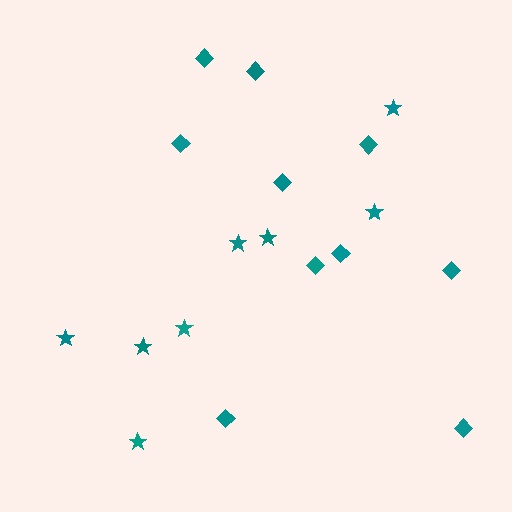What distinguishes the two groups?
There are 2 groups: one group of stars (8) and one group of diamonds (10).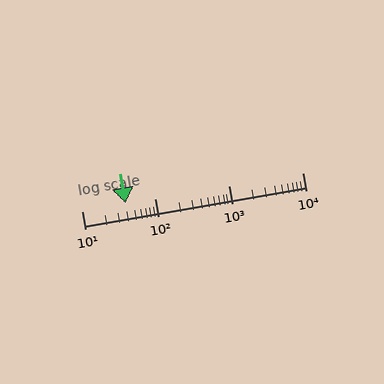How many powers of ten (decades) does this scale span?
The scale spans 3 decades, from 10 to 10000.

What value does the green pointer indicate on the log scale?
The pointer indicates approximately 40.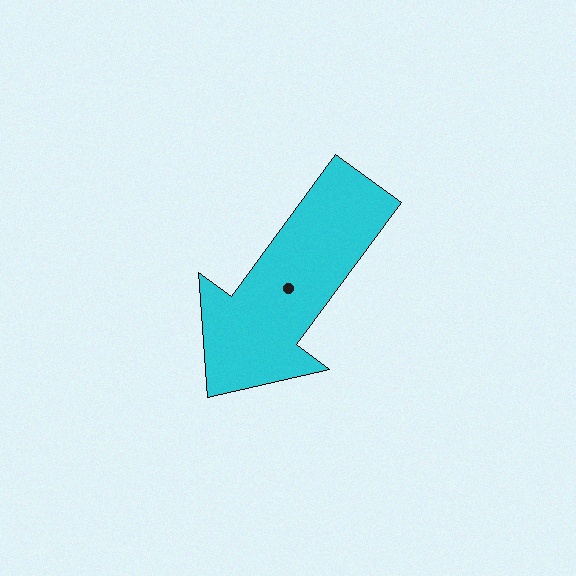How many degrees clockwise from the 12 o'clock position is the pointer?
Approximately 216 degrees.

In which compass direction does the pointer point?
Southwest.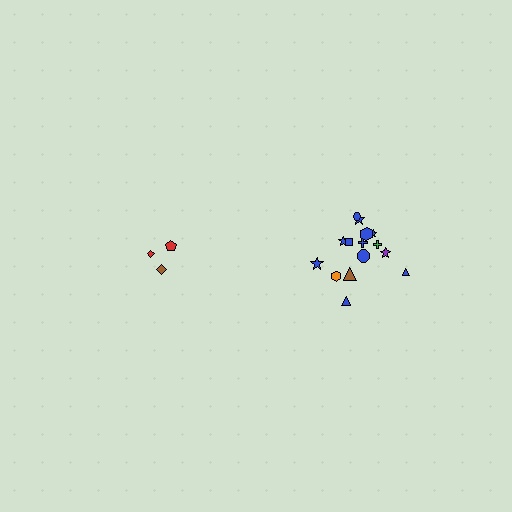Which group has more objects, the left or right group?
The right group.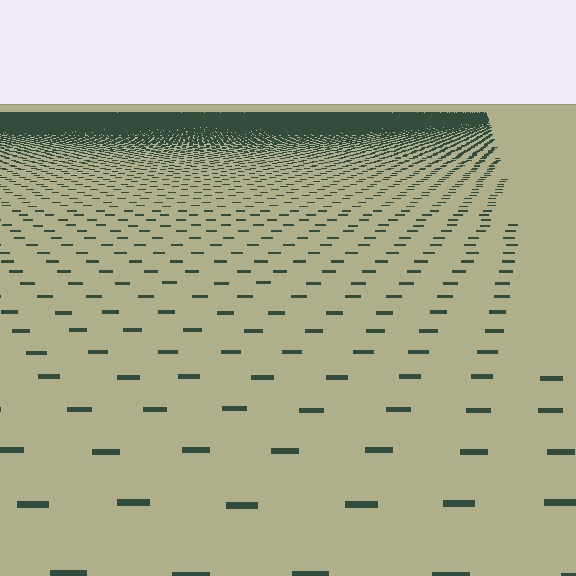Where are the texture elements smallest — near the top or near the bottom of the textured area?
Near the top.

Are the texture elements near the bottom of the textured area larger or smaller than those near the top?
Larger. Near the bottom, elements are closer to the viewer and appear at a bigger on-screen size.